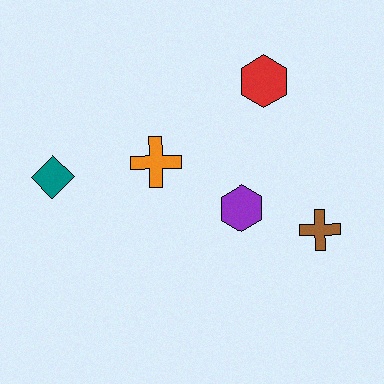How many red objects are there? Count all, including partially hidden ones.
There is 1 red object.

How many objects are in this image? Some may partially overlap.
There are 5 objects.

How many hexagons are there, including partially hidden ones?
There are 2 hexagons.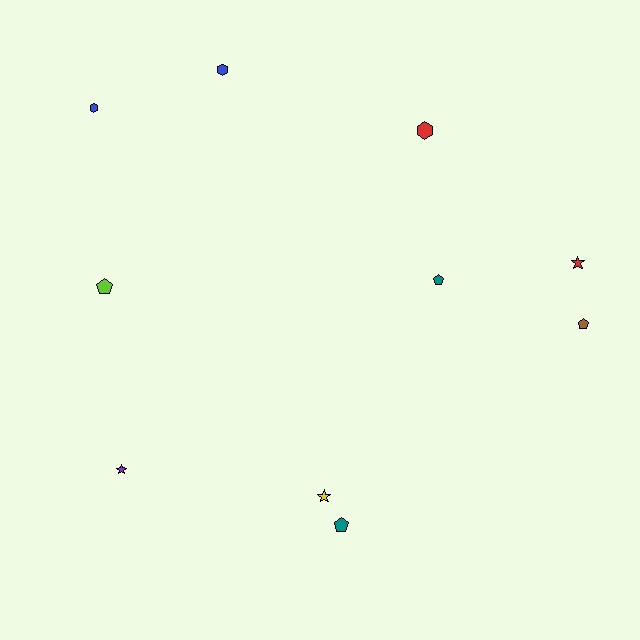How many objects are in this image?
There are 10 objects.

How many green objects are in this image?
There are no green objects.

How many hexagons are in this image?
There are 3 hexagons.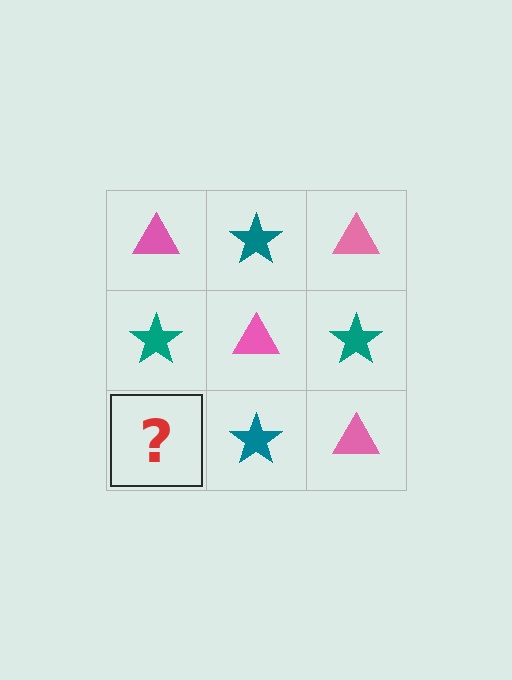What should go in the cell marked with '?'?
The missing cell should contain a pink triangle.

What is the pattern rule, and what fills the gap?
The rule is that it alternates pink triangle and teal star in a checkerboard pattern. The gap should be filled with a pink triangle.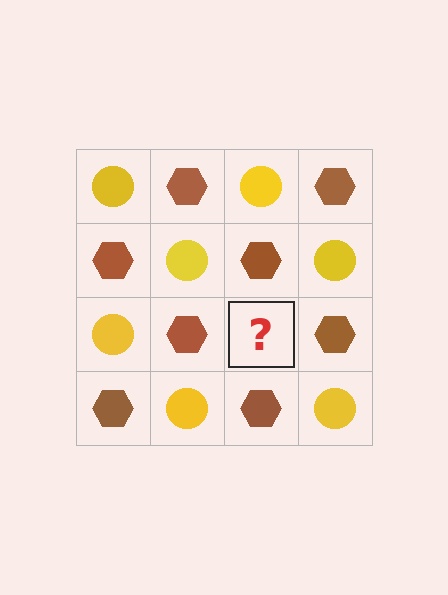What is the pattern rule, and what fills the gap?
The rule is that it alternates yellow circle and brown hexagon in a checkerboard pattern. The gap should be filled with a yellow circle.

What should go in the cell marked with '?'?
The missing cell should contain a yellow circle.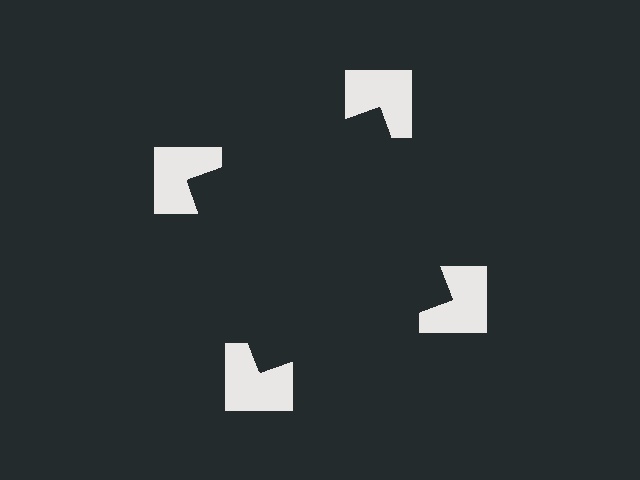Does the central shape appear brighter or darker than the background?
It typically appears slightly darker than the background, even though no actual brightness change is drawn.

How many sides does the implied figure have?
4 sides.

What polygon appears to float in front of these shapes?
An illusory square — its edges are inferred from the aligned wedge cuts in the notched squares, not physically drawn.